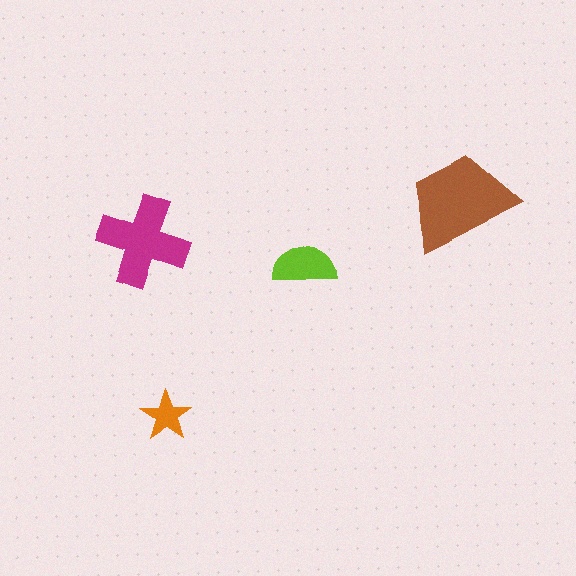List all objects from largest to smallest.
The brown trapezoid, the magenta cross, the lime semicircle, the orange star.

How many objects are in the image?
There are 4 objects in the image.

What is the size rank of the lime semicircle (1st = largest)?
3rd.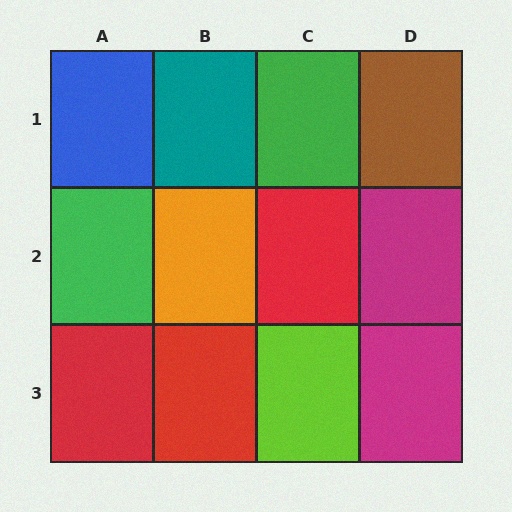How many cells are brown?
1 cell is brown.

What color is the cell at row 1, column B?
Teal.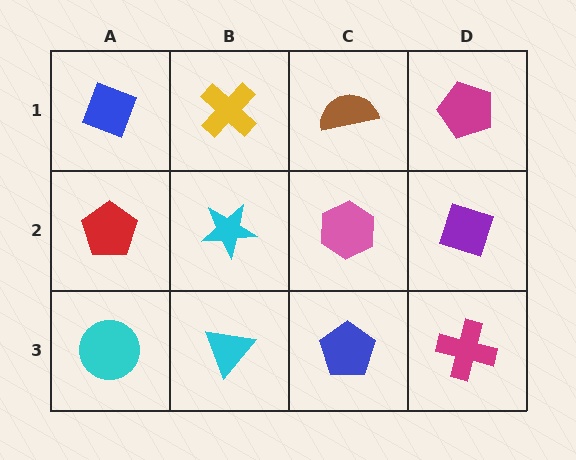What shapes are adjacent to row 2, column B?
A yellow cross (row 1, column B), a cyan triangle (row 3, column B), a red pentagon (row 2, column A), a pink hexagon (row 2, column C).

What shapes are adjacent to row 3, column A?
A red pentagon (row 2, column A), a cyan triangle (row 3, column B).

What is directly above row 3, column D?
A purple diamond.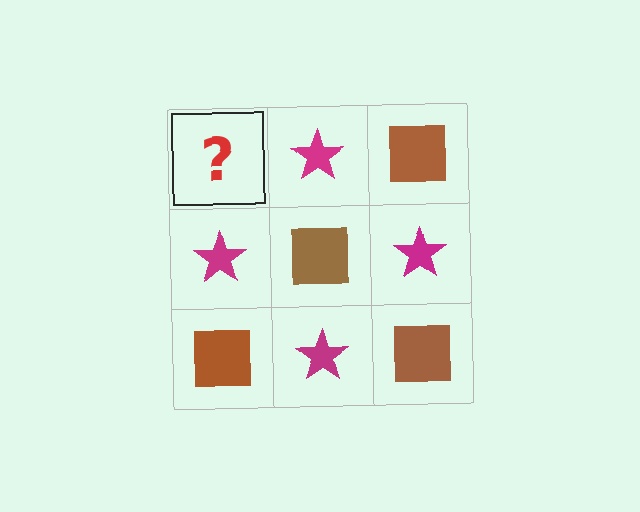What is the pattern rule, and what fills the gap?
The rule is that it alternates brown square and magenta star in a checkerboard pattern. The gap should be filled with a brown square.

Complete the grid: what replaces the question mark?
The question mark should be replaced with a brown square.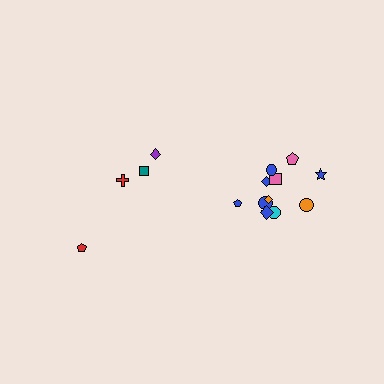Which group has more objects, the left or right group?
The right group.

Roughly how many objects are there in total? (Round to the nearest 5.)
Roughly 15 objects in total.